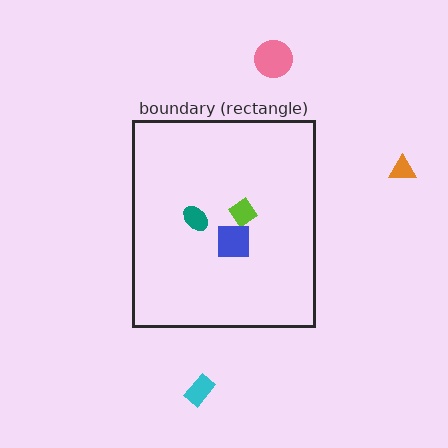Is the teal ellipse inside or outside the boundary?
Inside.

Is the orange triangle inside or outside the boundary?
Outside.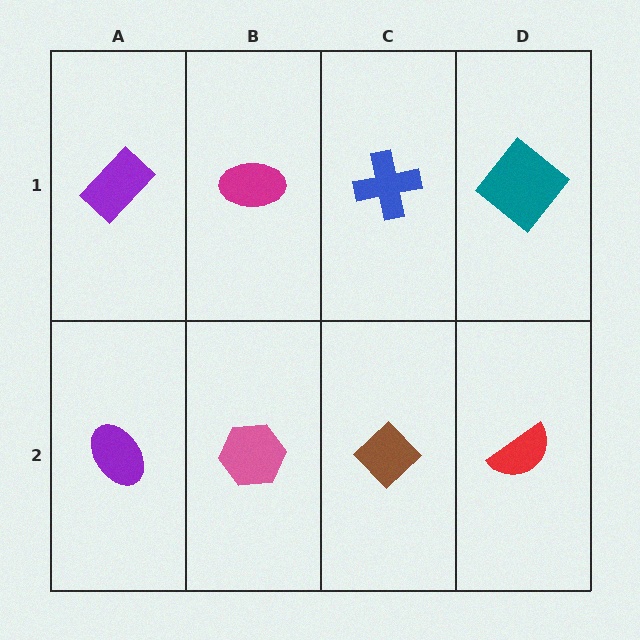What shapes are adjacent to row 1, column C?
A brown diamond (row 2, column C), a magenta ellipse (row 1, column B), a teal diamond (row 1, column D).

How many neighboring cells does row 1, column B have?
3.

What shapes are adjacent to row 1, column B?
A pink hexagon (row 2, column B), a purple rectangle (row 1, column A), a blue cross (row 1, column C).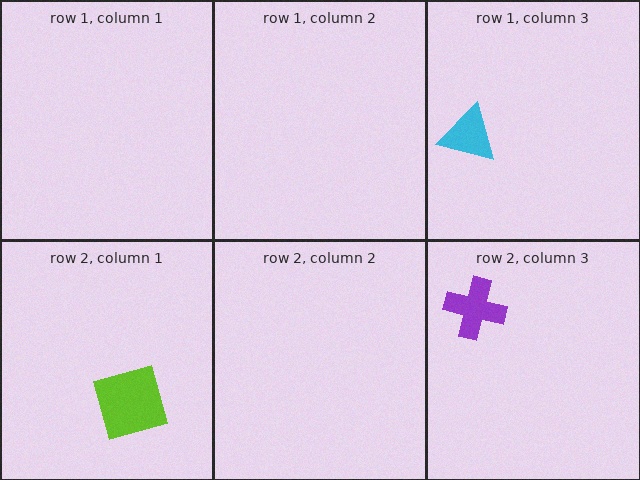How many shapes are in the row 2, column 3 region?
1.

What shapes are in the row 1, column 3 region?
The cyan triangle.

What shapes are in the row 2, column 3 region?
The purple cross.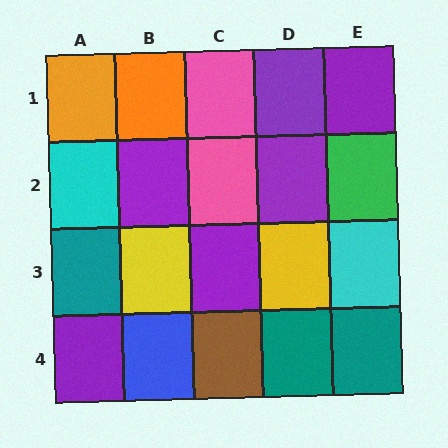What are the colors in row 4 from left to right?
Purple, blue, brown, teal, teal.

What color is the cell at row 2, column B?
Purple.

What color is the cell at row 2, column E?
Green.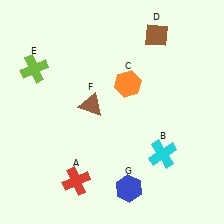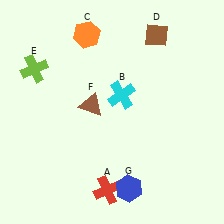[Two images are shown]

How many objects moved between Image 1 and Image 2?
3 objects moved between the two images.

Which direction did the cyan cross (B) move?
The cyan cross (B) moved up.